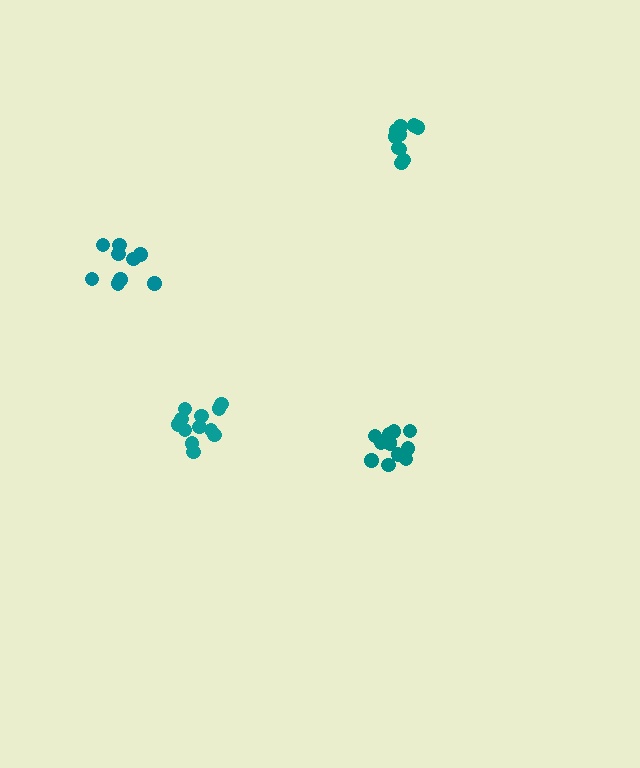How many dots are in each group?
Group 1: 12 dots, Group 2: 12 dots, Group 3: 9 dots, Group 4: 12 dots (45 total).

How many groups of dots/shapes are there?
There are 4 groups.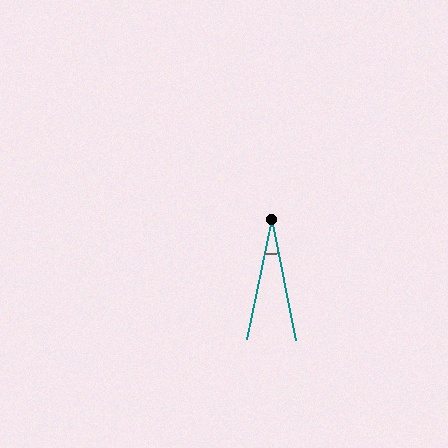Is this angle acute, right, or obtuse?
It is acute.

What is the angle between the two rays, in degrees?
Approximately 23 degrees.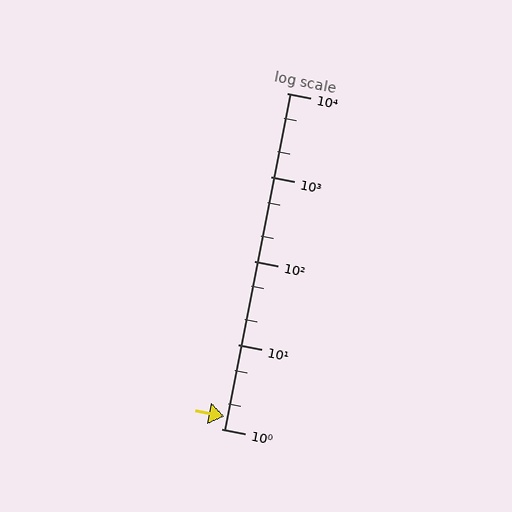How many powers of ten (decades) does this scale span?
The scale spans 4 decades, from 1 to 10000.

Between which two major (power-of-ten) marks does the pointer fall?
The pointer is between 1 and 10.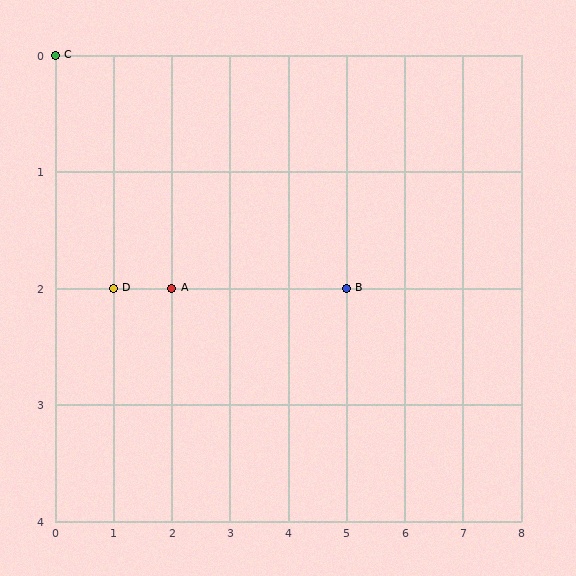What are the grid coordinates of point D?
Point D is at grid coordinates (1, 2).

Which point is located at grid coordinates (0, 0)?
Point C is at (0, 0).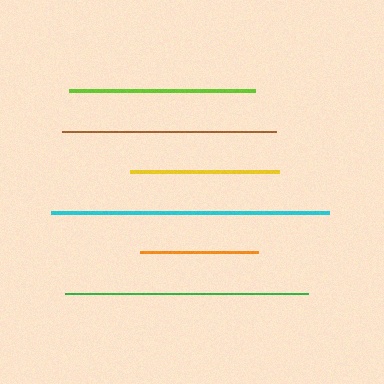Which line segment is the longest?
The cyan line is the longest at approximately 278 pixels.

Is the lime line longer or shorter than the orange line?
The lime line is longer than the orange line.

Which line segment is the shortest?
The orange line is the shortest at approximately 119 pixels.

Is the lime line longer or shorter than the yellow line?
The lime line is longer than the yellow line.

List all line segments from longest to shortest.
From longest to shortest: cyan, green, brown, lime, yellow, orange.